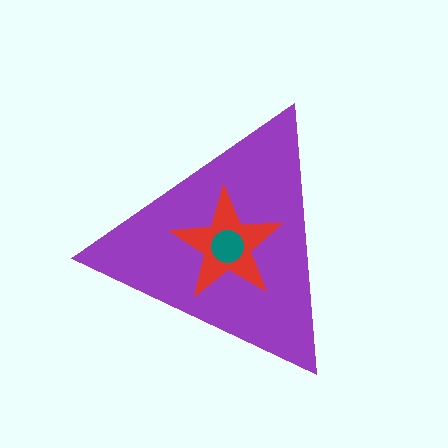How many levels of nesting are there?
3.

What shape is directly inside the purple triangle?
The red star.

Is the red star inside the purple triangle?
Yes.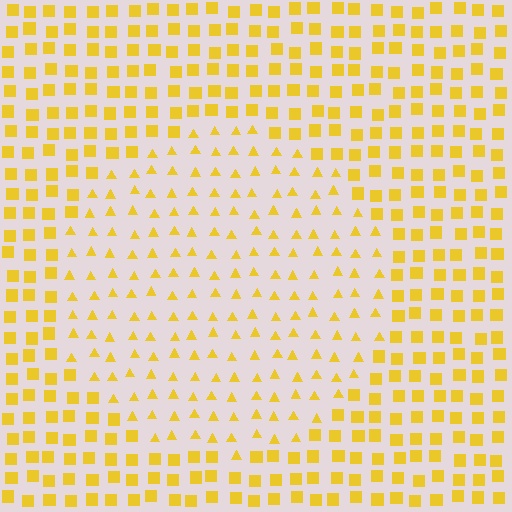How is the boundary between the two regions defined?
The boundary is defined by a change in element shape: triangles inside vs. squares outside. All elements share the same color and spacing.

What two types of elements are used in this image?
The image uses triangles inside the circle region and squares outside it.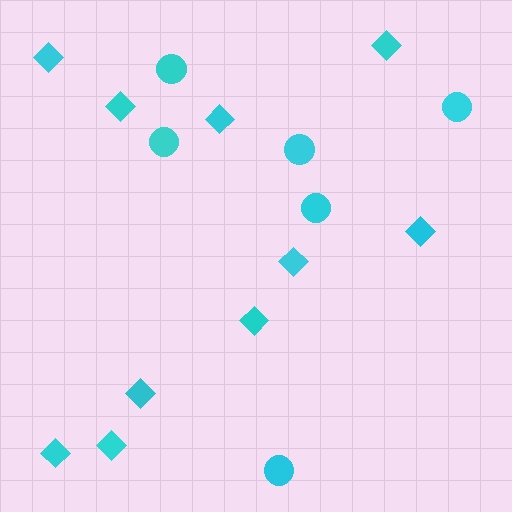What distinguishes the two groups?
There are 2 groups: one group of circles (6) and one group of diamonds (10).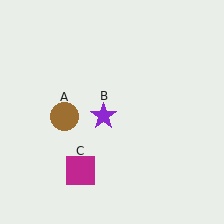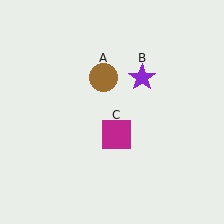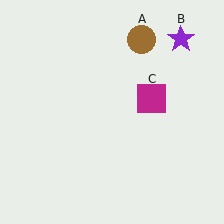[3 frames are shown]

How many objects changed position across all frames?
3 objects changed position: brown circle (object A), purple star (object B), magenta square (object C).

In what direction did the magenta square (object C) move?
The magenta square (object C) moved up and to the right.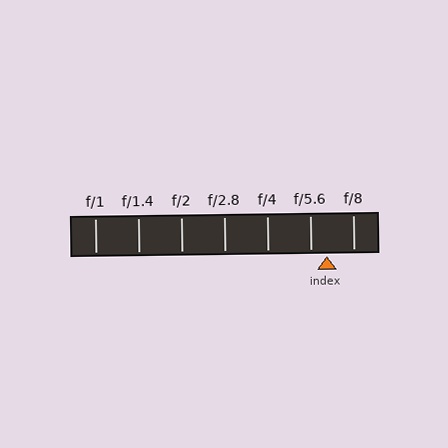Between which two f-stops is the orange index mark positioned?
The index mark is between f/5.6 and f/8.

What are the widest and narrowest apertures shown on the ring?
The widest aperture shown is f/1 and the narrowest is f/8.